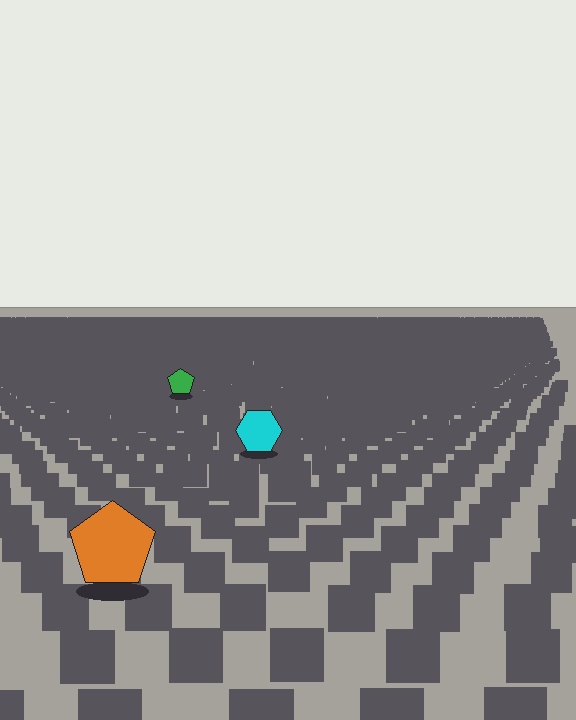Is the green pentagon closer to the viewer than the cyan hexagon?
No. The cyan hexagon is closer — you can tell from the texture gradient: the ground texture is coarser near it.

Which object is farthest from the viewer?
The green pentagon is farthest from the viewer. It appears smaller and the ground texture around it is denser.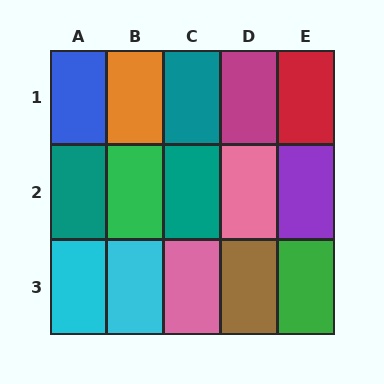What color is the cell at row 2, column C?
Teal.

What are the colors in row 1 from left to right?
Blue, orange, teal, magenta, red.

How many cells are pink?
2 cells are pink.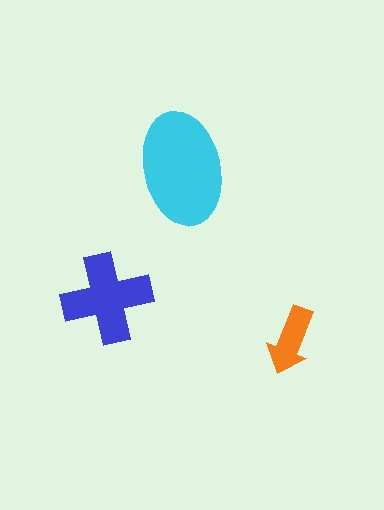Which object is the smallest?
The orange arrow.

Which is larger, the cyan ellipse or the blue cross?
The cyan ellipse.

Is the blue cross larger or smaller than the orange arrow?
Larger.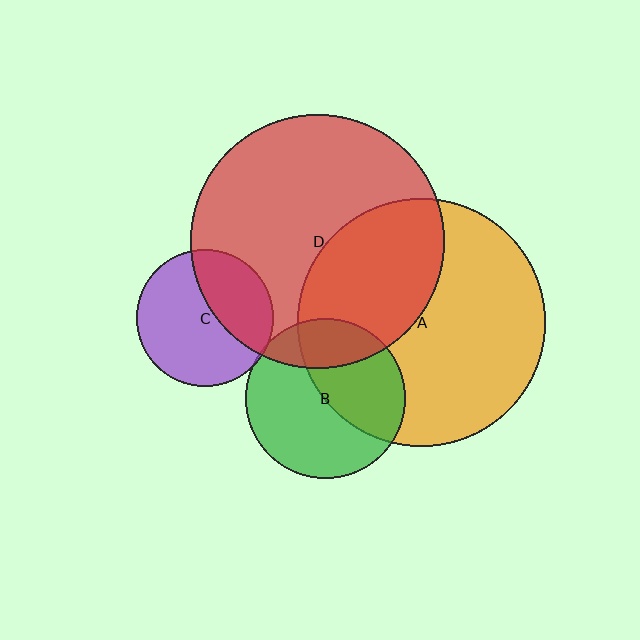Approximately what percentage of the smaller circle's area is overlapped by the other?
Approximately 5%.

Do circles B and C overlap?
Yes.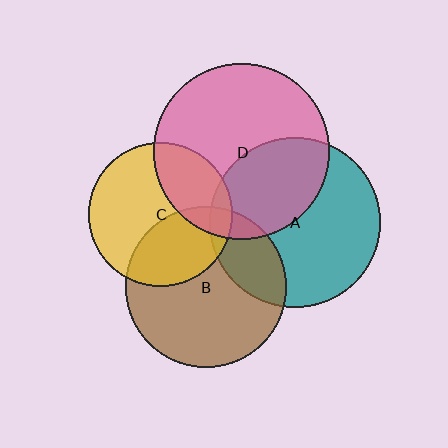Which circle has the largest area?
Circle D (pink).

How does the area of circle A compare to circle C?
Approximately 1.4 times.